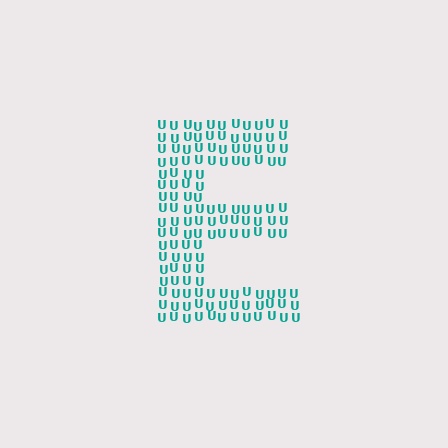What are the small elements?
The small elements are letter U's.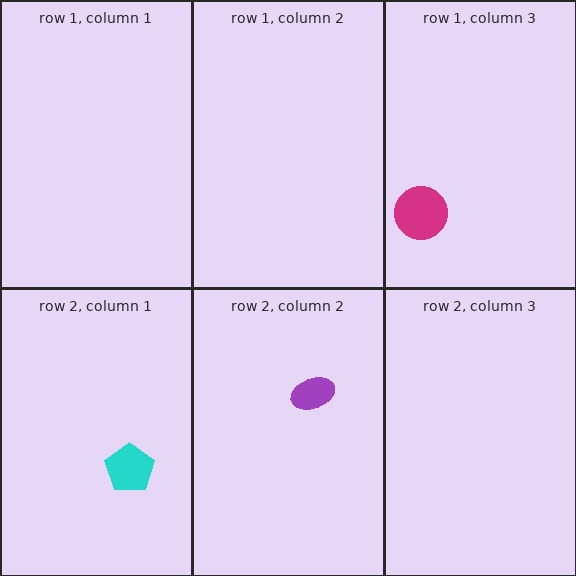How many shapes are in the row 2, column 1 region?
1.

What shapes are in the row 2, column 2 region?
The purple ellipse.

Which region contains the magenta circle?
The row 1, column 3 region.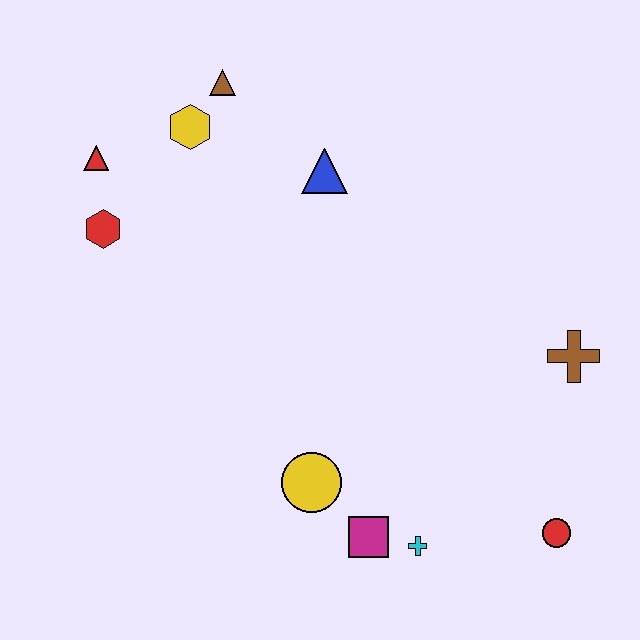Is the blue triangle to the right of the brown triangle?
Yes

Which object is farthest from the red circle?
The red triangle is farthest from the red circle.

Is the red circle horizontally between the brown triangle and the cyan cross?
No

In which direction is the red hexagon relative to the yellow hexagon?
The red hexagon is below the yellow hexagon.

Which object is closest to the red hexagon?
The red triangle is closest to the red hexagon.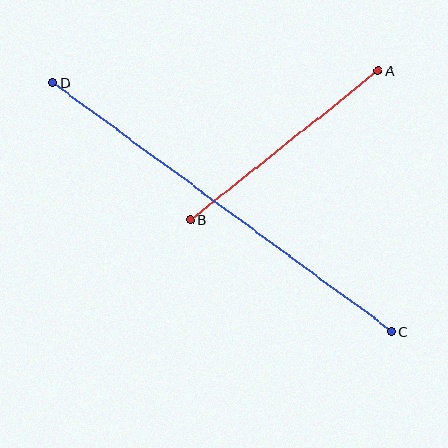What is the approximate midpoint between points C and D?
The midpoint is at approximately (222, 207) pixels.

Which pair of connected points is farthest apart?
Points C and D are farthest apart.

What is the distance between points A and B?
The distance is approximately 240 pixels.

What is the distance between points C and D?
The distance is approximately 420 pixels.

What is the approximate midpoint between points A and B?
The midpoint is at approximately (284, 145) pixels.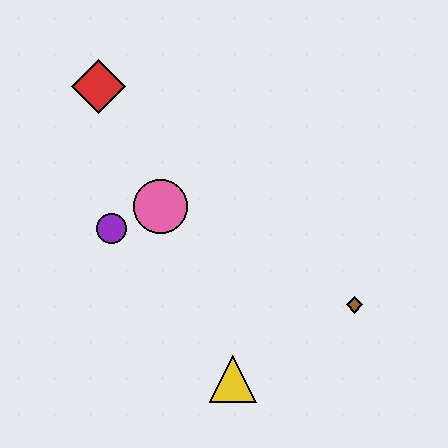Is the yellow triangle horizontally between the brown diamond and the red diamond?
Yes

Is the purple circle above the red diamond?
No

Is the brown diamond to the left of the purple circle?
No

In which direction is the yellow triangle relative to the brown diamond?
The yellow triangle is to the left of the brown diamond.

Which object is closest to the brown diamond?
The yellow triangle is closest to the brown diamond.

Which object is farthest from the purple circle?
The brown diamond is farthest from the purple circle.